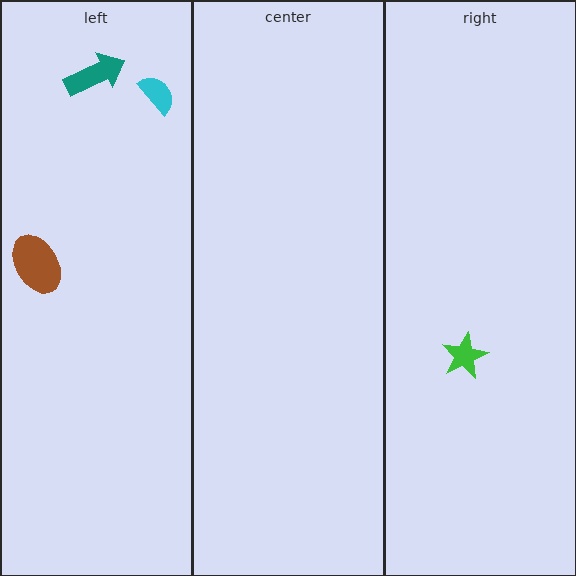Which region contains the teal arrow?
The left region.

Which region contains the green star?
The right region.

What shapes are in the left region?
The brown ellipse, the teal arrow, the cyan semicircle.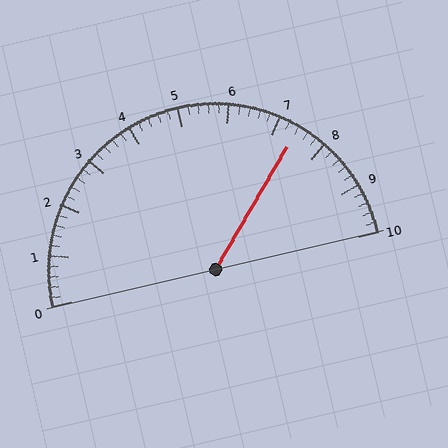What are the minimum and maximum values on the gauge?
The gauge ranges from 0 to 10.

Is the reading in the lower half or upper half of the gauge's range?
The reading is in the upper half of the range (0 to 10).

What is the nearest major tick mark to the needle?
The nearest major tick mark is 7.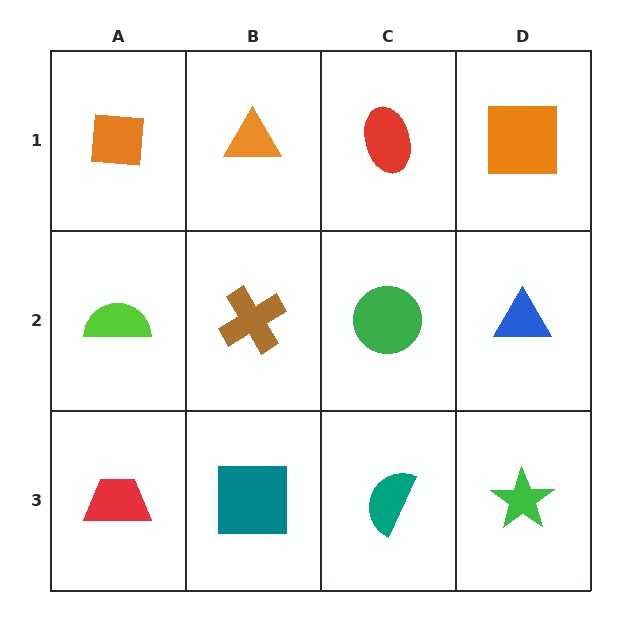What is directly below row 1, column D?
A blue triangle.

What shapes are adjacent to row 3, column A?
A lime semicircle (row 2, column A), a teal square (row 3, column B).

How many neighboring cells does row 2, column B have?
4.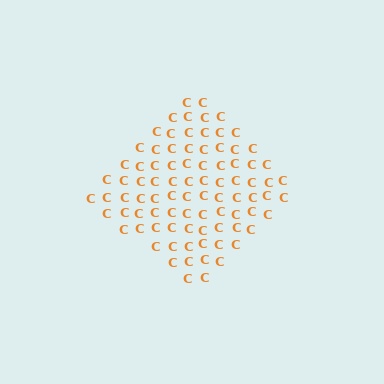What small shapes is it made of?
It is made of small letter C's.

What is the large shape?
The large shape is a diamond.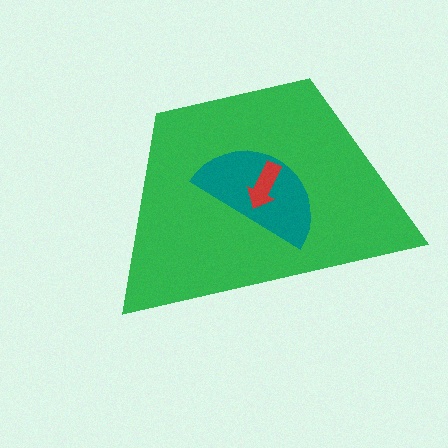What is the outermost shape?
The green trapezoid.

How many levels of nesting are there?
3.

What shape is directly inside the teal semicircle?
The red arrow.